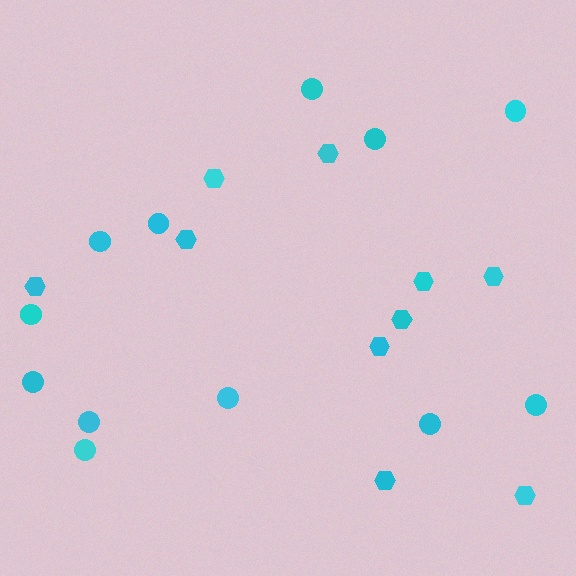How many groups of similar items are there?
There are 2 groups: one group of circles (12) and one group of hexagons (10).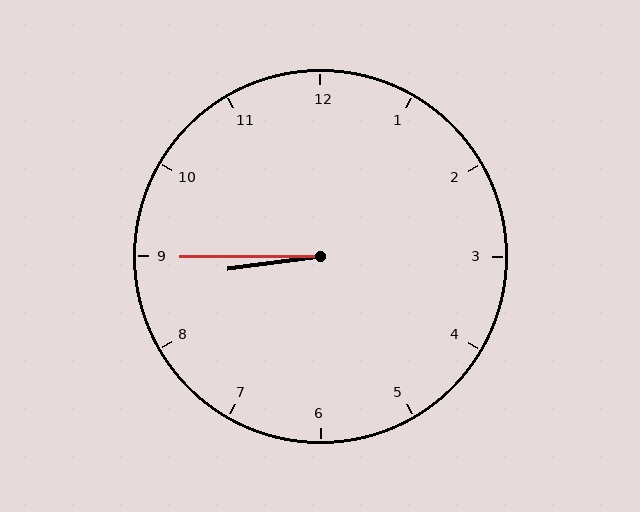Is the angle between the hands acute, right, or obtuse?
It is acute.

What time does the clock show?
8:45.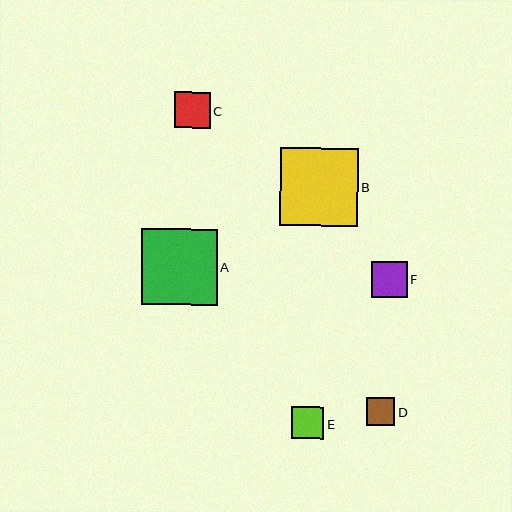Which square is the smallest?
Square D is the smallest with a size of approximately 28 pixels.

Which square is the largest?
Square B is the largest with a size of approximately 78 pixels.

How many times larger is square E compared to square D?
Square E is approximately 1.2 times the size of square D.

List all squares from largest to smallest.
From largest to smallest: B, A, C, F, E, D.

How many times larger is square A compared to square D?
Square A is approximately 2.7 times the size of square D.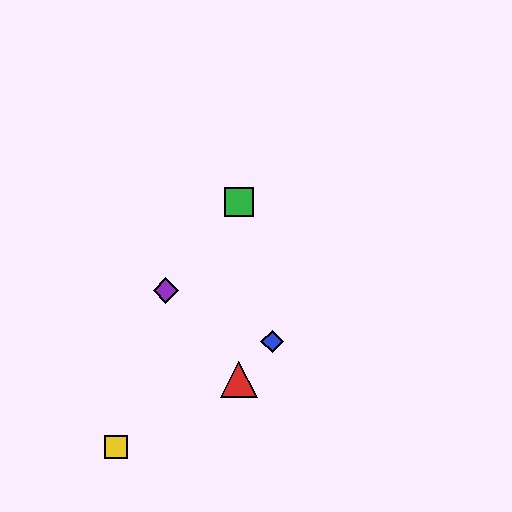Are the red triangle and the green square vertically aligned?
Yes, both are at x≈239.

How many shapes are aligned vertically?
2 shapes (the red triangle, the green square) are aligned vertically.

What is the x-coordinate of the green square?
The green square is at x≈239.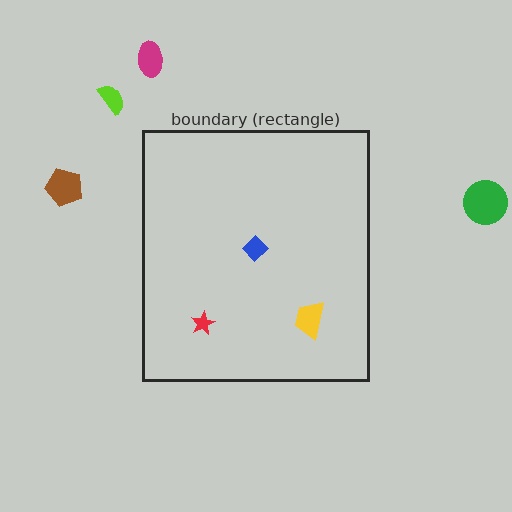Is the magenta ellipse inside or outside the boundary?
Outside.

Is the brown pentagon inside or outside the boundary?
Outside.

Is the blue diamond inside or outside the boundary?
Inside.